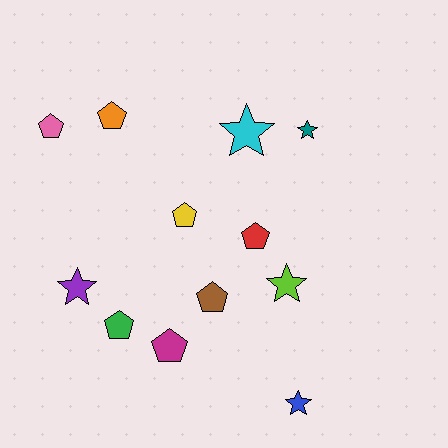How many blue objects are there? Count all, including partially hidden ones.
There is 1 blue object.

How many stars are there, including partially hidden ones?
There are 5 stars.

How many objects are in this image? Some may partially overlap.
There are 12 objects.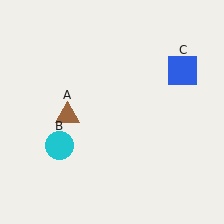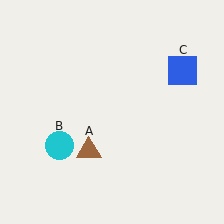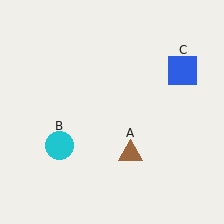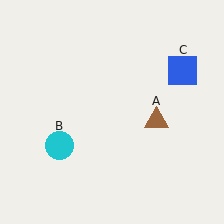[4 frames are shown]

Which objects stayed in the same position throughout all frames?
Cyan circle (object B) and blue square (object C) remained stationary.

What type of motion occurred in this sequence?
The brown triangle (object A) rotated counterclockwise around the center of the scene.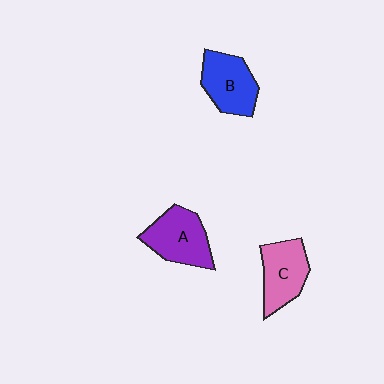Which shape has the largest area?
Shape A (purple).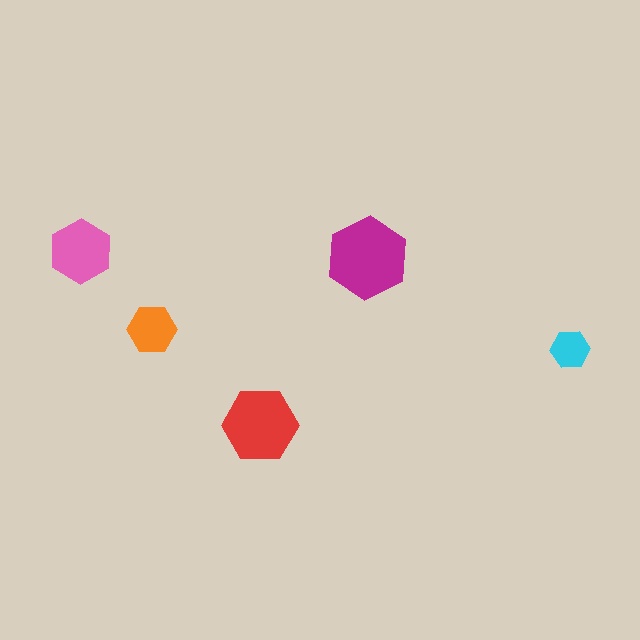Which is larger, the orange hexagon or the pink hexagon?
The pink one.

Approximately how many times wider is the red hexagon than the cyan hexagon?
About 2 times wider.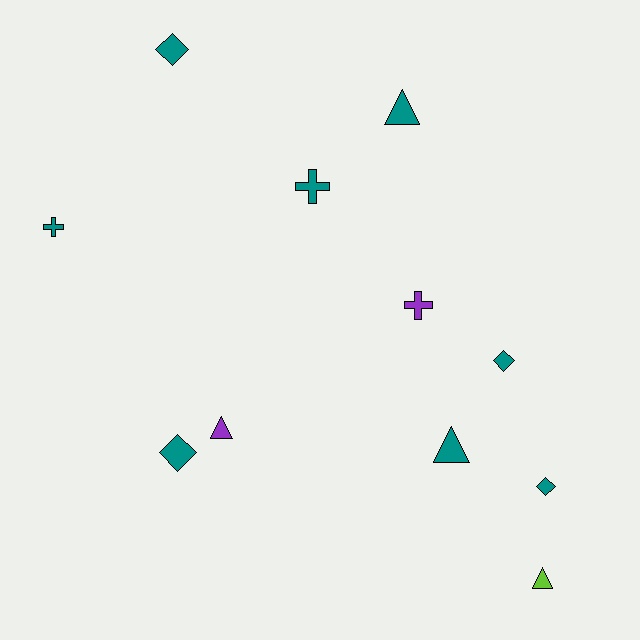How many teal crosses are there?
There are 2 teal crosses.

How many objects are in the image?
There are 11 objects.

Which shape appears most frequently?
Triangle, with 4 objects.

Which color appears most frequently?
Teal, with 8 objects.